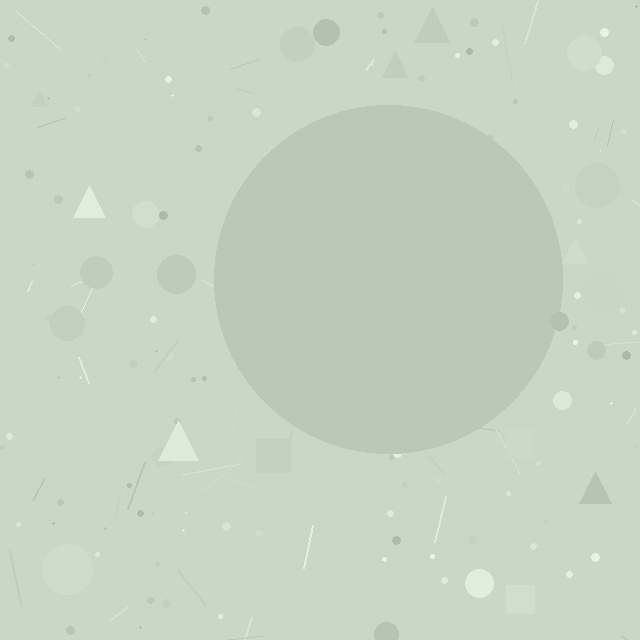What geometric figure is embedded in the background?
A circle is embedded in the background.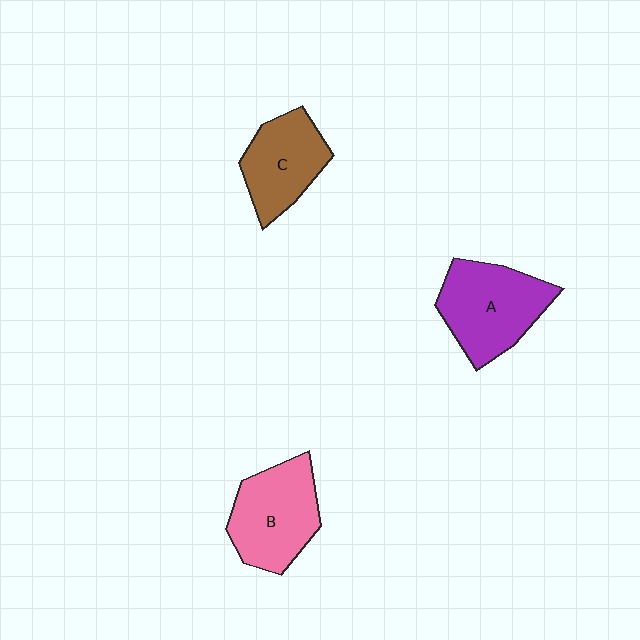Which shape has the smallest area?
Shape C (brown).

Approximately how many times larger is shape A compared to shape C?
Approximately 1.2 times.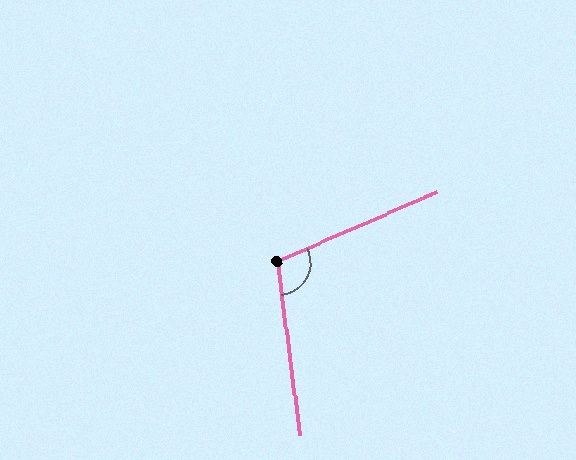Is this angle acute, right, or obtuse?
It is obtuse.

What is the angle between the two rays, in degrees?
Approximately 107 degrees.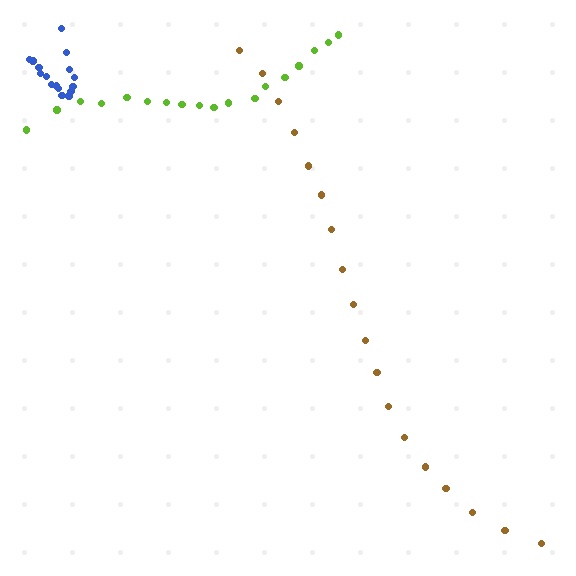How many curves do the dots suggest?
There are 3 distinct paths.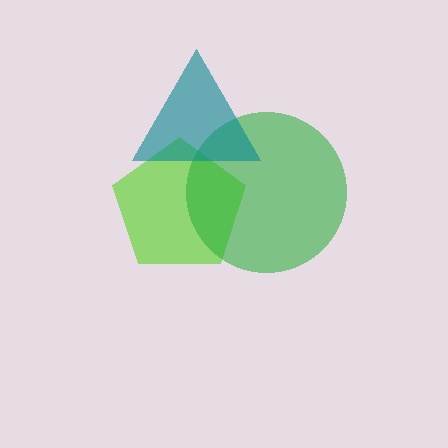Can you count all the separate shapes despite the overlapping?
Yes, there are 3 separate shapes.